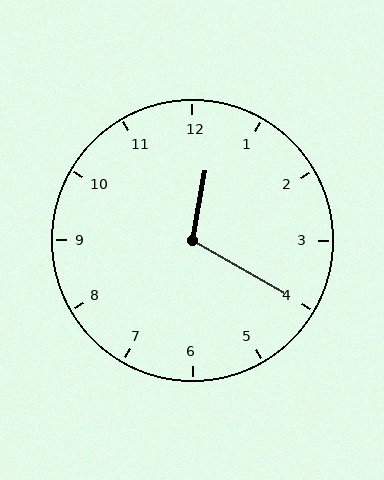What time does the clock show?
12:20.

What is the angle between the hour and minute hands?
Approximately 110 degrees.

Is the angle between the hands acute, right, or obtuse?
It is obtuse.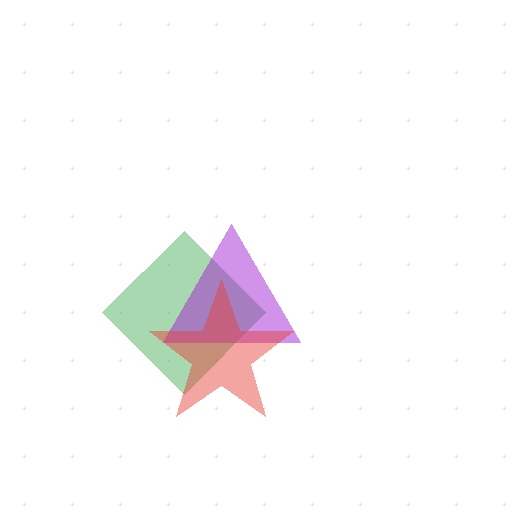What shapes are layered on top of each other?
The layered shapes are: a green diamond, a purple triangle, a red star.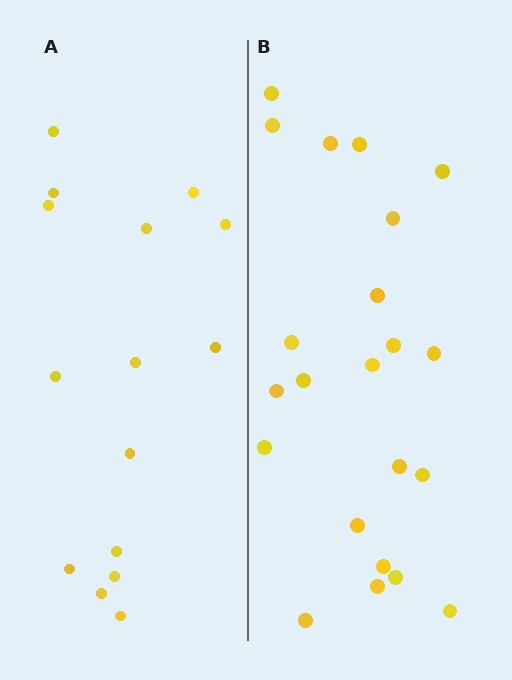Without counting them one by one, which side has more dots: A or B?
Region B (the right region) has more dots.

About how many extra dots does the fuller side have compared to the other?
Region B has roughly 8 or so more dots than region A.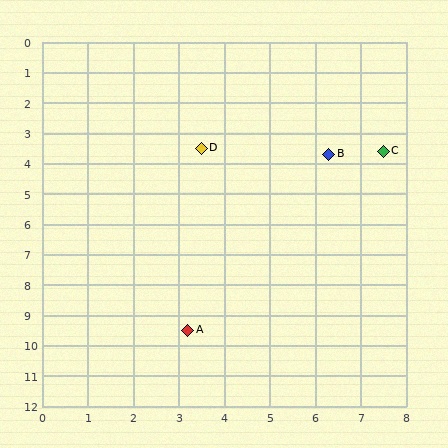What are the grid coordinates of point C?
Point C is at approximately (7.5, 3.6).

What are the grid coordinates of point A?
Point A is at approximately (3.2, 9.5).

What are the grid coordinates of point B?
Point B is at approximately (6.3, 3.7).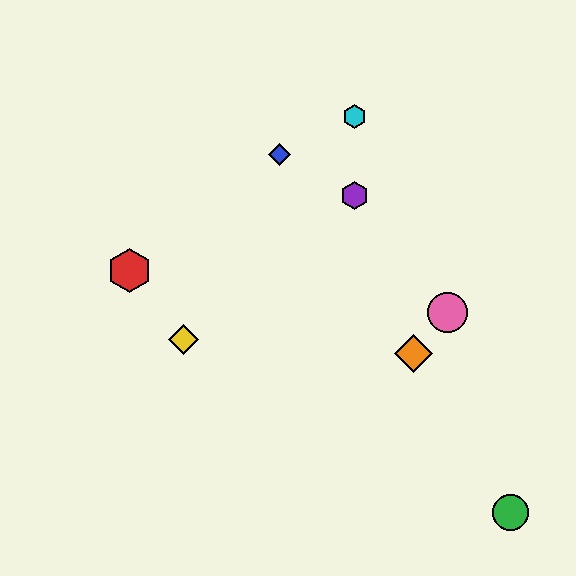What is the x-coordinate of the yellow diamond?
The yellow diamond is at x≈184.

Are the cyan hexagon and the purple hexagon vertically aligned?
Yes, both are at x≈354.